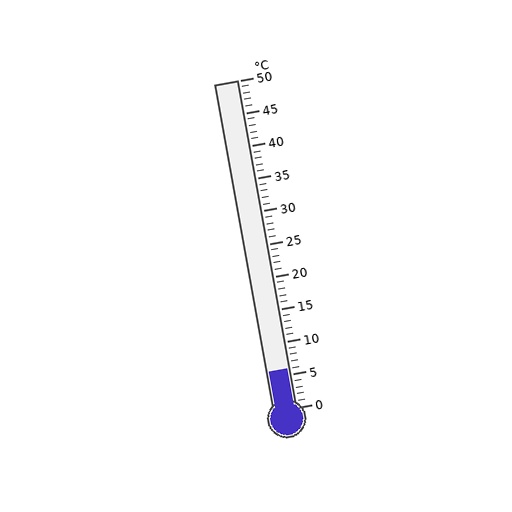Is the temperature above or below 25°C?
The temperature is below 25°C.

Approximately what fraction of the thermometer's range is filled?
The thermometer is filled to approximately 10% of its range.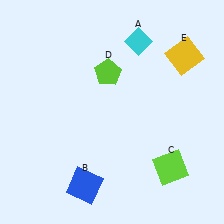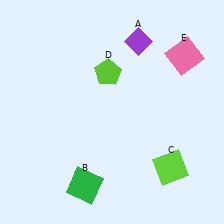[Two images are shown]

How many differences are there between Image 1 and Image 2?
There are 3 differences between the two images.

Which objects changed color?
A changed from cyan to purple. B changed from blue to green. E changed from yellow to pink.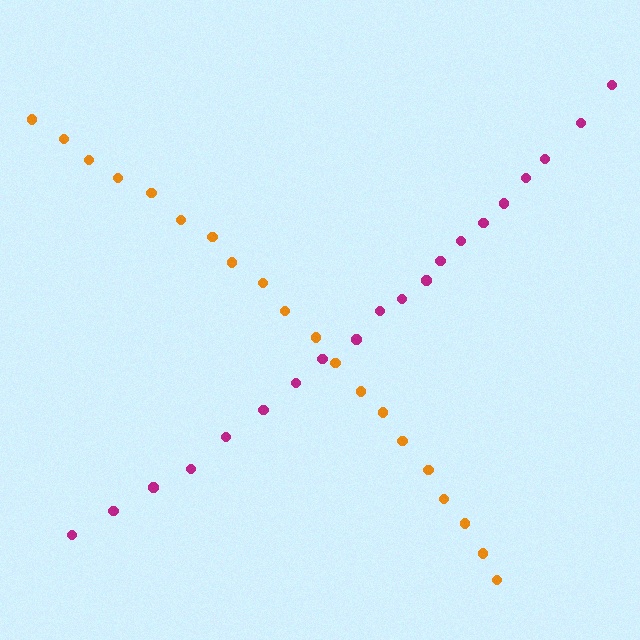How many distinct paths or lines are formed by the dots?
There are 2 distinct paths.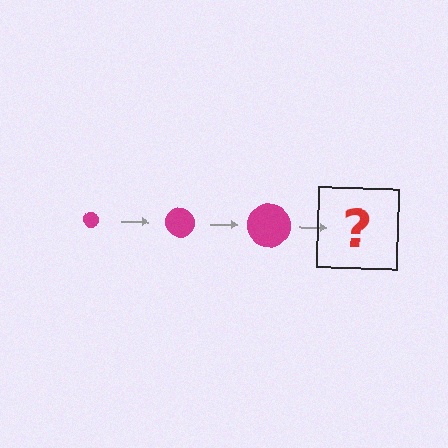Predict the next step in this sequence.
The next step is a magenta circle, larger than the previous one.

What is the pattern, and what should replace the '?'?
The pattern is that the circle gets progressively larger each step. The '?' should be a magenta circle, larger than the previous one.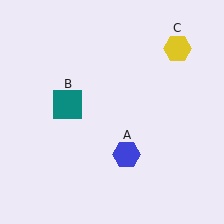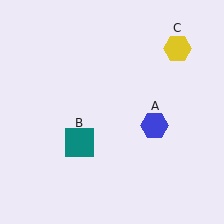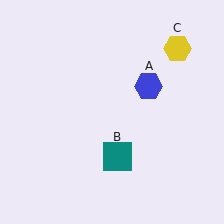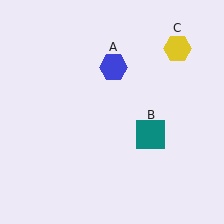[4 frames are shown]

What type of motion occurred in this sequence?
The blue hexagon (object A), teal square (object B) rotated counterclockwise around the center of the scene.